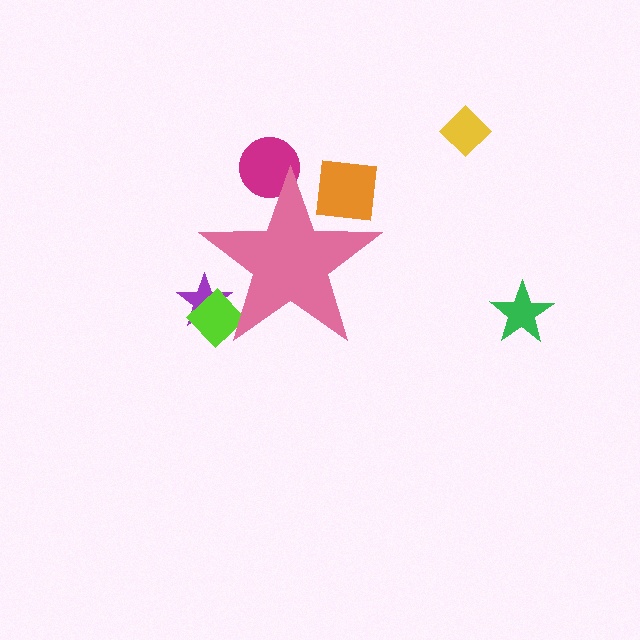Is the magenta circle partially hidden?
Yes, the magenta circle is partially hidden behind the pink star.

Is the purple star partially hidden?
Yes, the purple star is partially hidden behind the pink star.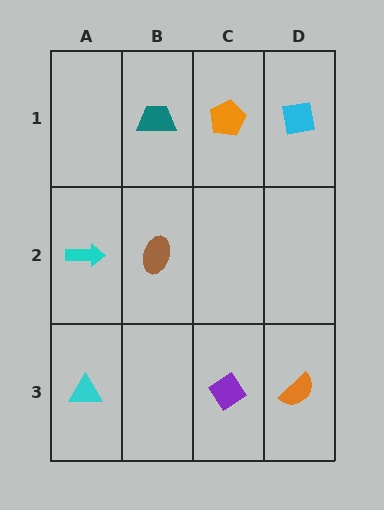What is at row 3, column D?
An orange semicircle.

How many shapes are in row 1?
3 shapes.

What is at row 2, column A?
A cyan arrow.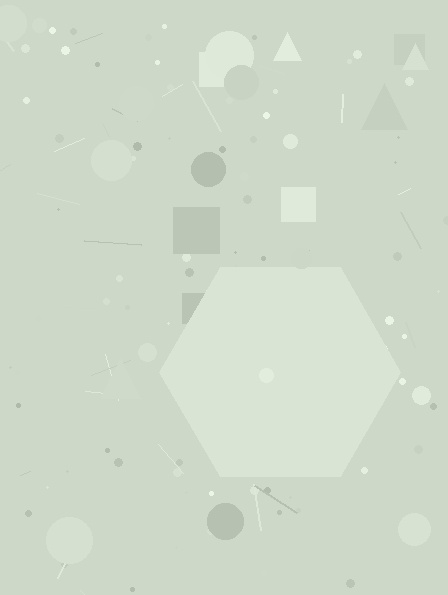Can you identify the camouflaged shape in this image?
The camouflaged shape is a hexagon.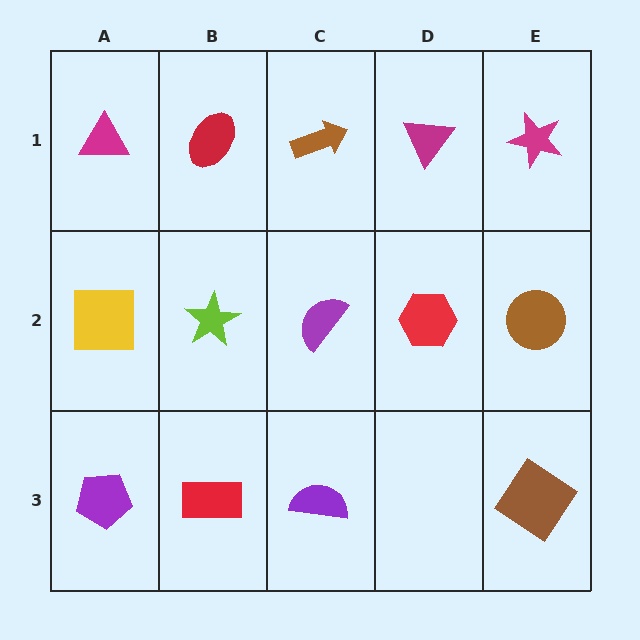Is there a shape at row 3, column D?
No, that cell is empty.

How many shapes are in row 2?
5 shapes.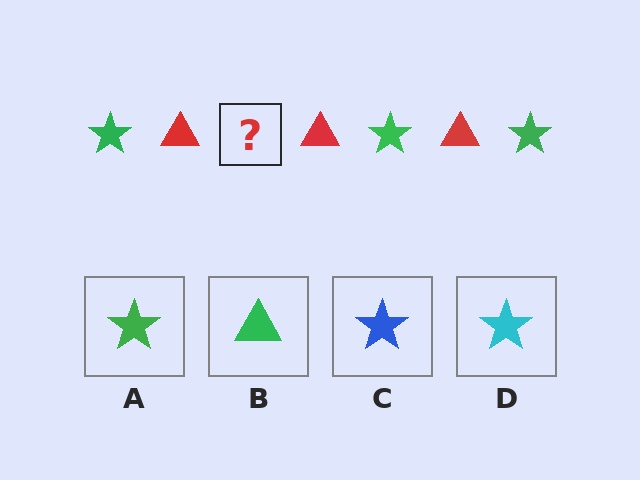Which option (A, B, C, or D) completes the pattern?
A.